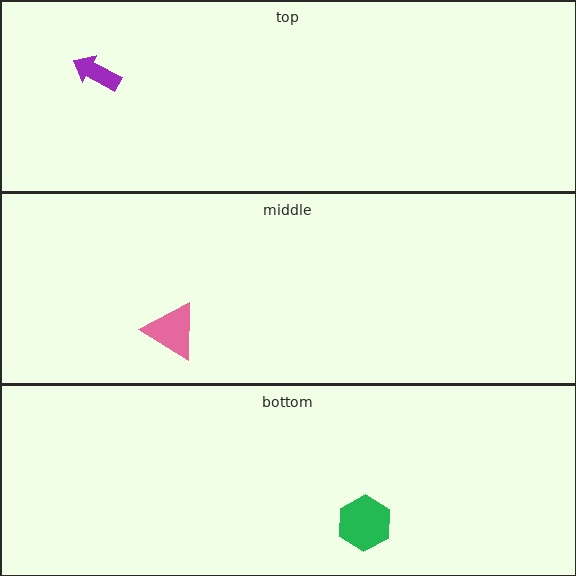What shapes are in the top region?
The purple arrow.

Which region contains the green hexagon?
The bottom region.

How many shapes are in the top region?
1.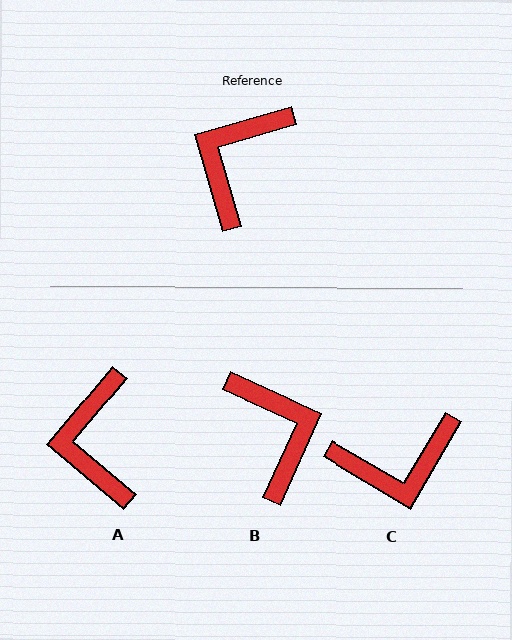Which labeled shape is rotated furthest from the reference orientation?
C, about 133 degrees away.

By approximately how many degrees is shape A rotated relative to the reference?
Approximately 34 degrees counter-clockwise.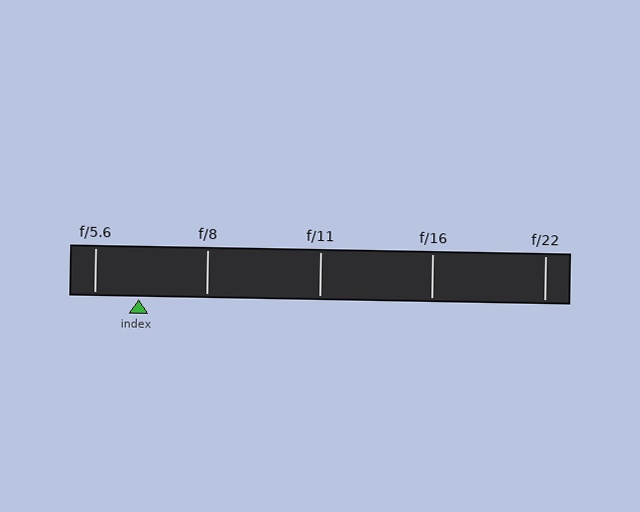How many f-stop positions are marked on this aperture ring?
There are 5 f-stop positions marked.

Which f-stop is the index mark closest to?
The index mark is closest to f/5.6.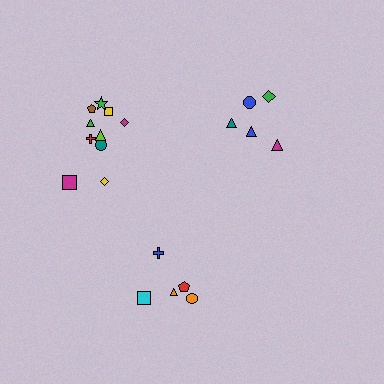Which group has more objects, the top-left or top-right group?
The top-left group.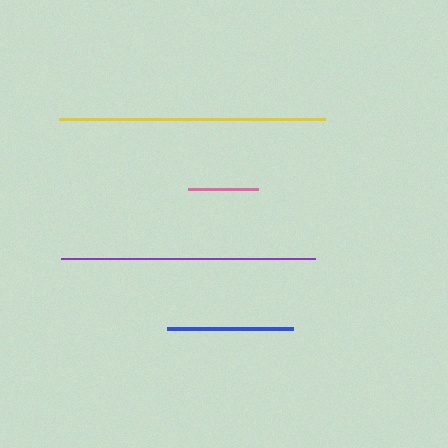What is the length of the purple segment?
The purple segment is approximately 254 pixels long.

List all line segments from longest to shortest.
From longest to shortest: yellow, purple, blue, pink.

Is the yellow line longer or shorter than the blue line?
The yellow line is longer than the blue line.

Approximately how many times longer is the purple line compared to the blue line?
The purple line is approximately 2.0 times the length of the blue line.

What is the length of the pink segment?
The pink segment is approximately 70 pixels long.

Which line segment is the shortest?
The pink line is the shortest at approximately 70 pixels.